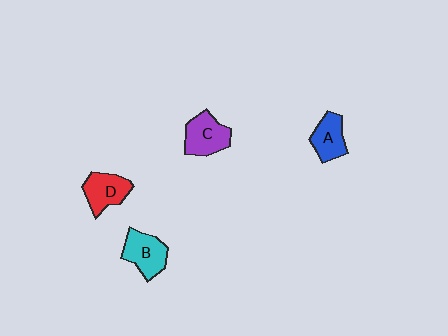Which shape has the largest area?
Shape C (purple).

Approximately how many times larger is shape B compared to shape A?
Approximately 1.2 times.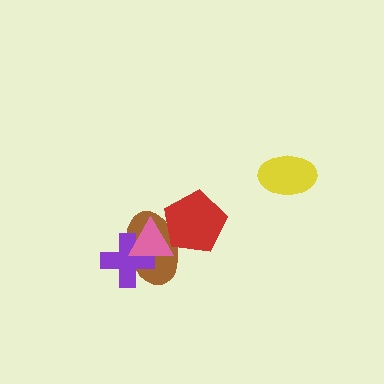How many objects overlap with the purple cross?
2 objects overlap with the purple cross.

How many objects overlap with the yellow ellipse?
0 objects overlap with the yellow ellipse.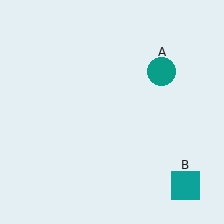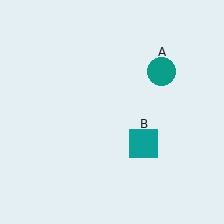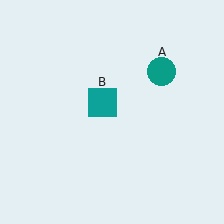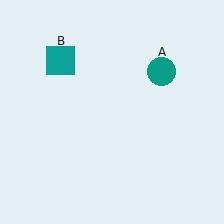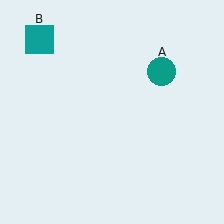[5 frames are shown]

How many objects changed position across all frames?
1 object changed position: teal square (object B).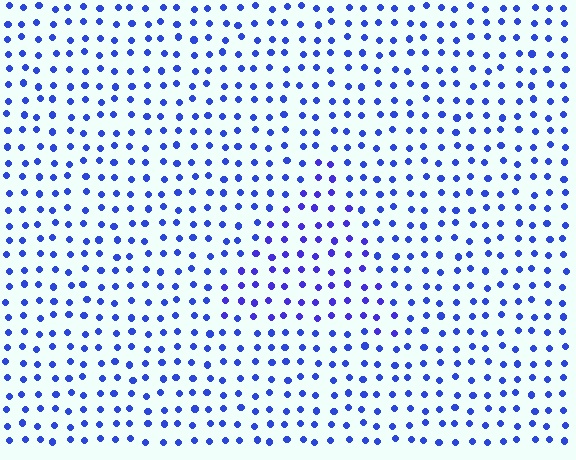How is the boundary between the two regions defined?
The boundary is defined purely by a slight shift in hue (about 18 degrees). Spacing, size, and orientation are identical on both sides.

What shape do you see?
I see a triangle.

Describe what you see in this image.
The image is filled with small blue elements in a uniform arrangement. A triangle-shaped region is visible where the elements are tinted to a slightly different hue, forming a subtle color boundary.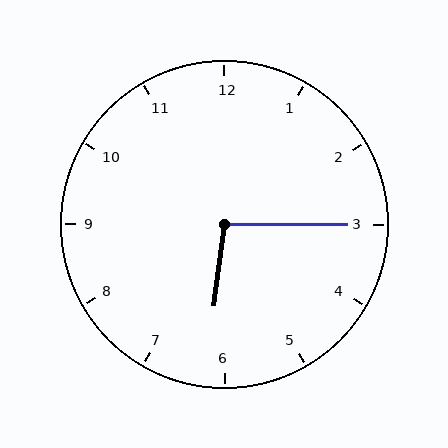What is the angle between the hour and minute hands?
Approximately 98 degrees.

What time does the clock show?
6:15.